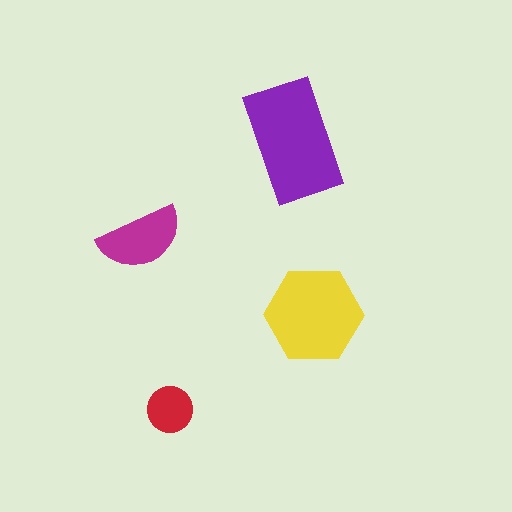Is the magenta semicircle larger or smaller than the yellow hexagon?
Smaller.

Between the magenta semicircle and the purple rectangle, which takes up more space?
The purple rectangle.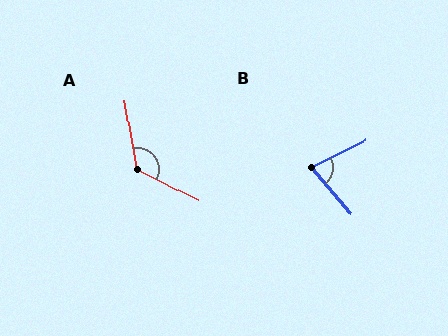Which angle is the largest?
A, at approximately 127 degrees.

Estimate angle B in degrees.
Approximately 75 degrees.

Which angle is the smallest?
B, at approximately 75 degrees.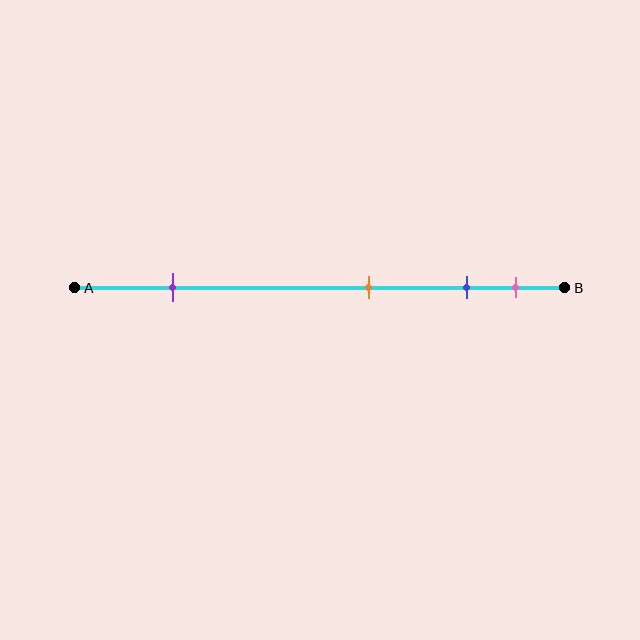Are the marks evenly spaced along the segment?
No, the marks are not evenly spaced.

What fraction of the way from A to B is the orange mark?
The orange mark is approximately 60% (0.6) of the way from A to B.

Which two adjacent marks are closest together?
The blue and pink marks are the closest adjacent pair.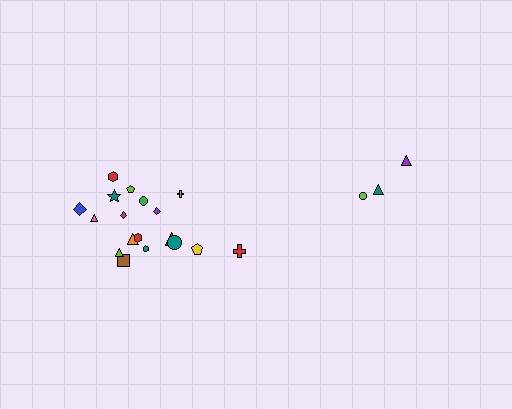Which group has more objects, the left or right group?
The left group.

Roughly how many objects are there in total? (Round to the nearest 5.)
Roughly 20 objects in total.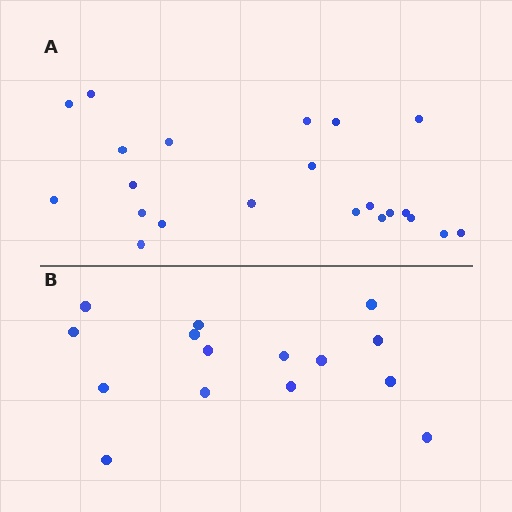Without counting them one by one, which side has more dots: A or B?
Region A (the top region) has more dots.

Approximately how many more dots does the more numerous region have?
Region A has roughly 8 or so more dots than region B.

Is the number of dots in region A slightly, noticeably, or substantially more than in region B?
Region A has substantially more. The ratio is roughly 1.5 to 1.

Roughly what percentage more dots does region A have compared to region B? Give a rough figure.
About 45% more.